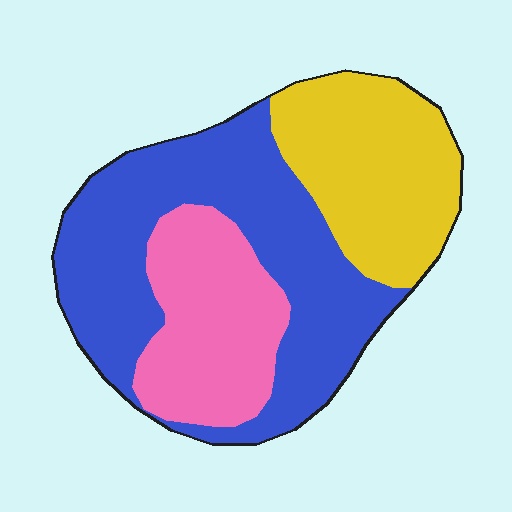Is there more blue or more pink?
Blue.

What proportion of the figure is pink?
Pink takes up about one quarter (1/4) of the figure.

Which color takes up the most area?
Blue, at roughly 50%.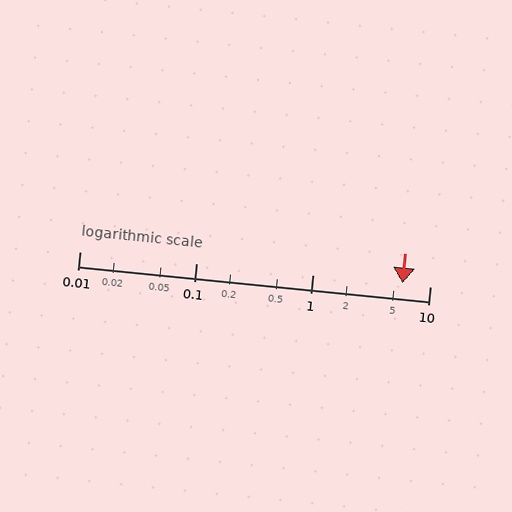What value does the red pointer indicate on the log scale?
The pointer indicates approximately 5.8.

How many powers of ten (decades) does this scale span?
The scale spans 3 decades, from 0.01 to 10.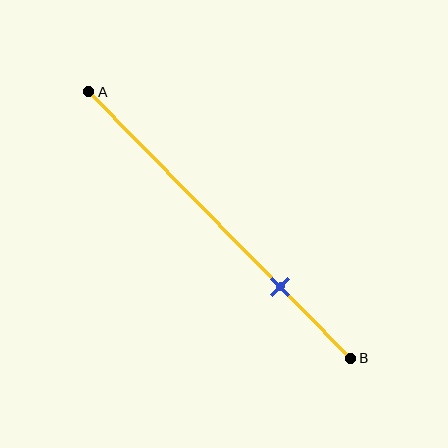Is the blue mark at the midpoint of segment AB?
No, the mark is at about 75% from A, not at the 50% midpoint.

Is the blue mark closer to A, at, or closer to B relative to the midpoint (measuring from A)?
The blue mark is closer to point B than the midpoint of segment AB.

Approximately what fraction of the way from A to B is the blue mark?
The blue mark is approximately 75% of the way from A to B.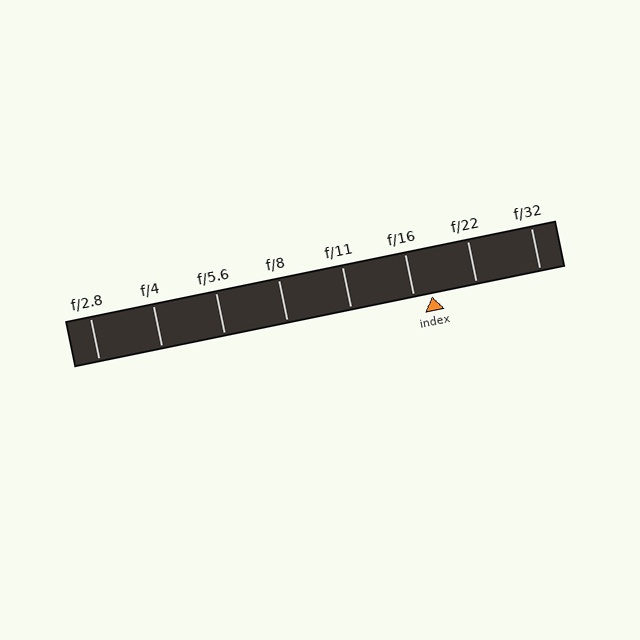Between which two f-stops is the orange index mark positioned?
The index mark is between f/16 and f/22.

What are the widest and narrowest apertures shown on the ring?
The widest aperture shown is f/2.8 and the narrowest is f/32.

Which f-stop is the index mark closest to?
The index mark is closest to f/16.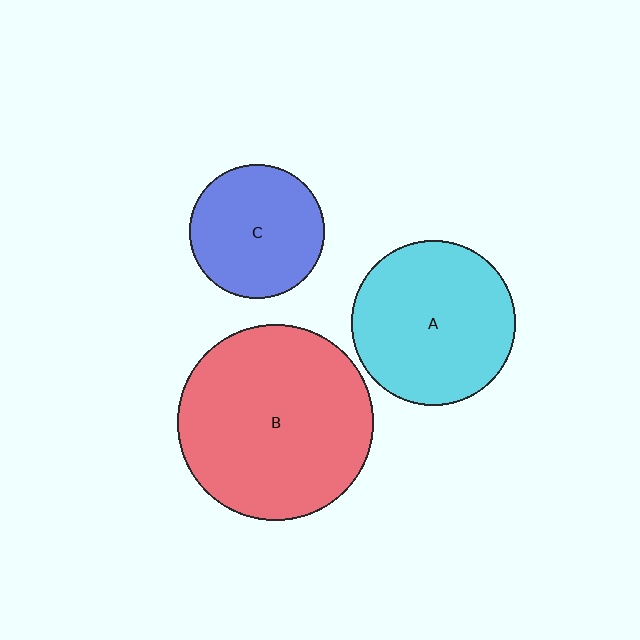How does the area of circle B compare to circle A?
Approximately 1.4 times.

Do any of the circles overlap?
No, none of the circles overlap.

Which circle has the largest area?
Circle B (red).